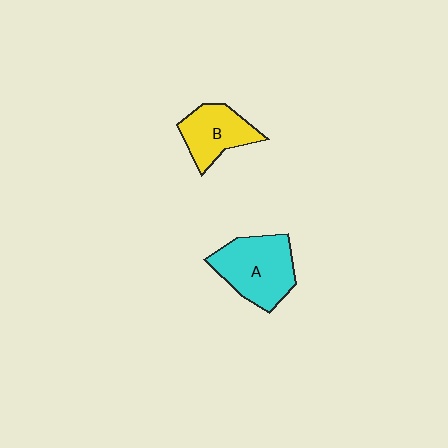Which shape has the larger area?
Shape A (cyan).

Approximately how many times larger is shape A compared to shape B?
Approximately 1.4 times.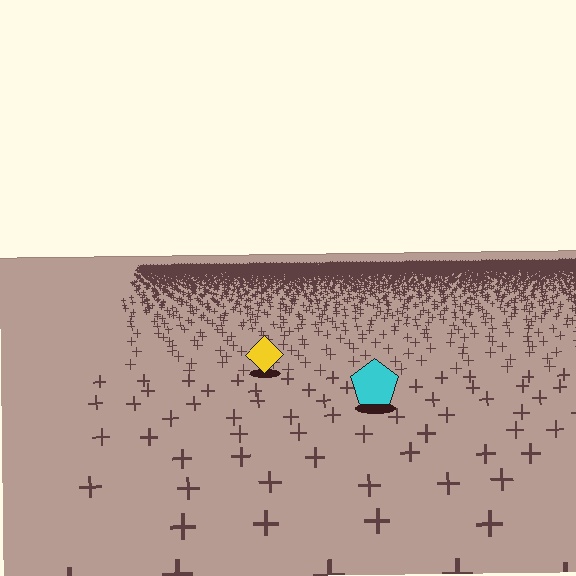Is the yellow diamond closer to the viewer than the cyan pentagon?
No. The cyan pentagon is closer — you can tell from the texture gradient: the ground texture is coarser near it.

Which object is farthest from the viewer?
The yellow diamond is farthest from the viewer. It appears smaller and the ground texture around it is denser.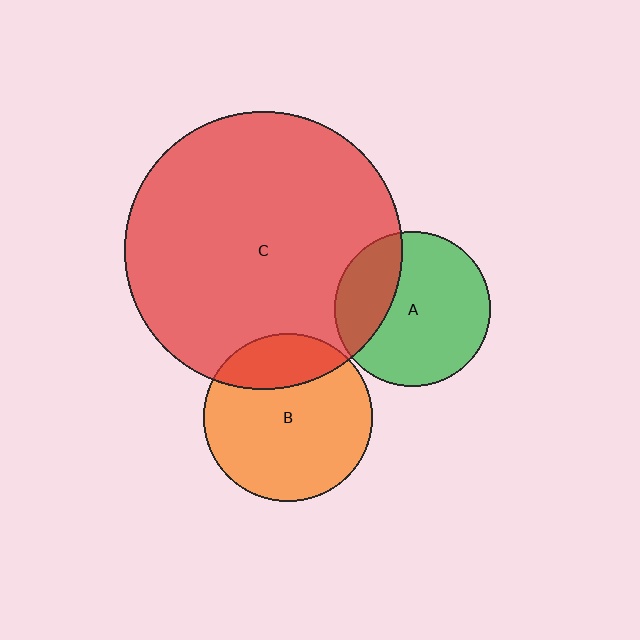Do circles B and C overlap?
Yes.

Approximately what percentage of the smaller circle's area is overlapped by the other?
Approximately 25%.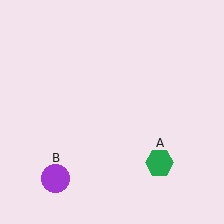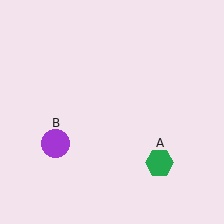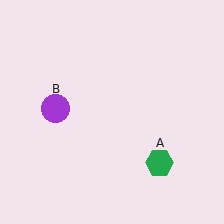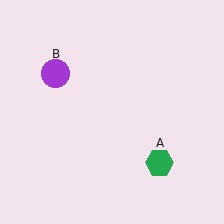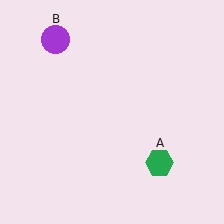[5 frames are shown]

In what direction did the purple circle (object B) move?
The purple circle (object B) moved up.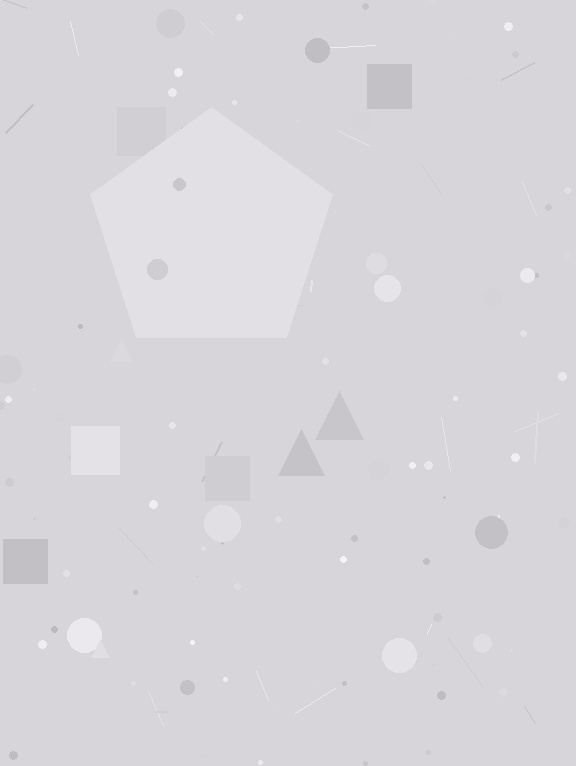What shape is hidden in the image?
A pentagon is hidden in the image.